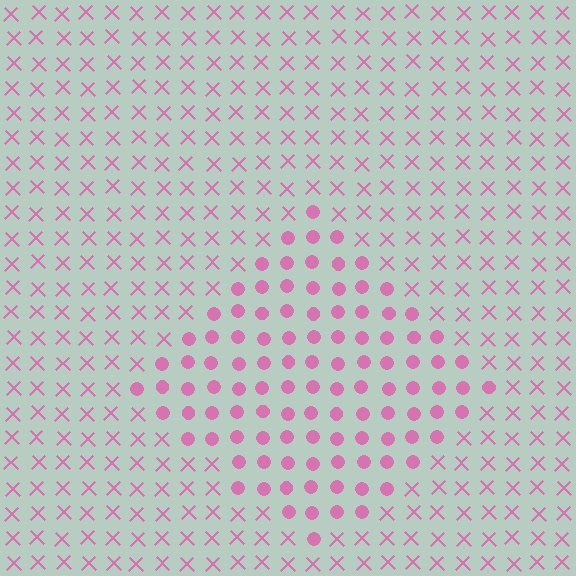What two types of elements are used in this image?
The image uses circles inside the diamond region and X marks outside it.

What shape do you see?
I see a diamond.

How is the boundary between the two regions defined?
The boundary is defined by a change in element shape: circles inside vs. X marks outside. All elements share the same color and spacing.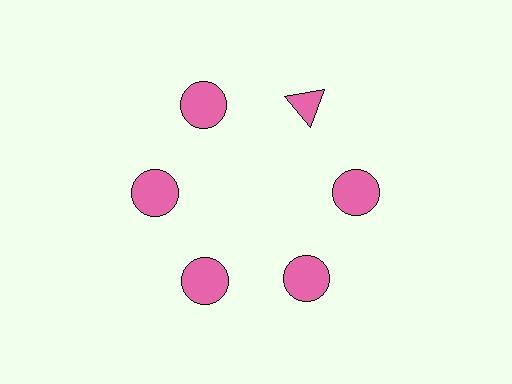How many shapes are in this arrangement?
There are 6 shapes arranged in a ring pattern.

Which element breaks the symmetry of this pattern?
The pink triangle at roughly the 1 o'clock position breaks the symmetry. All other shapes are pink circles.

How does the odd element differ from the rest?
It has a different shape: triangle instead of circle.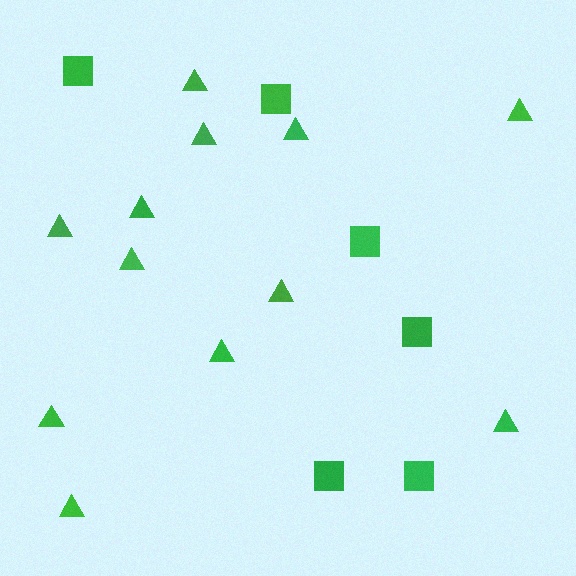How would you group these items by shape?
There are 2 groups: one group of squares (6) and one group of triangles (12).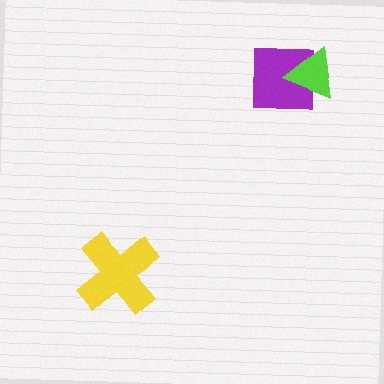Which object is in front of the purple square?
The lime triangle is in front of the purple square.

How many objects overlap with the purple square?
1 object overlaps with the purple square.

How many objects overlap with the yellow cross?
0 objects overlap with the yellow cross.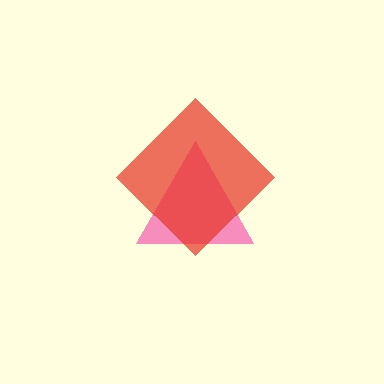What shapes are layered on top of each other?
The layered shapes are: a pink triangle, a red diamond.